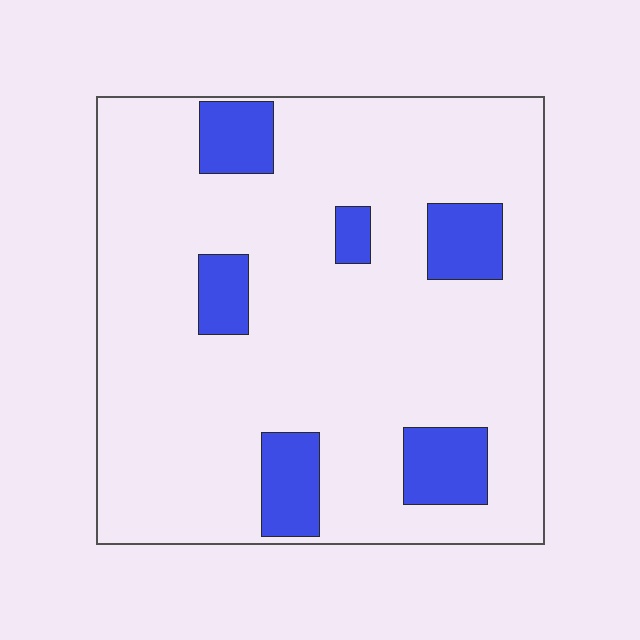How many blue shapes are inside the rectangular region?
6.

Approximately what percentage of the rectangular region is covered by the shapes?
Approximately 15%.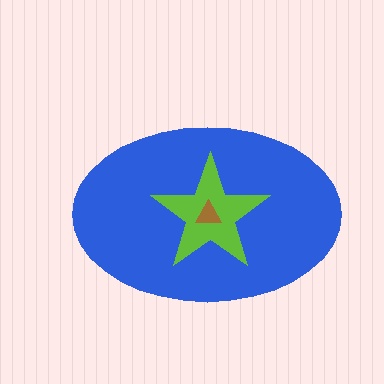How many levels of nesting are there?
3.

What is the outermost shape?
The blue ellipse.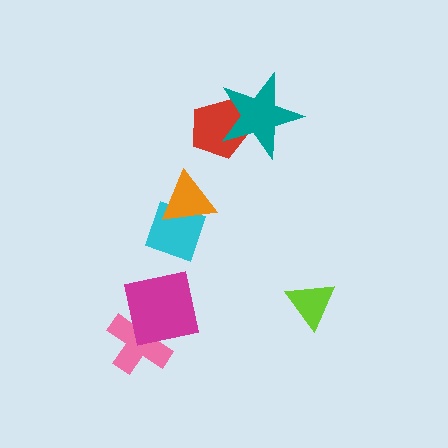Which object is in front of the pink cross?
The magenta square is in front of the pink cross.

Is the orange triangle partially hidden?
No, no other shape covers it.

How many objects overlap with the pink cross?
1 object overlaps with the pink cross.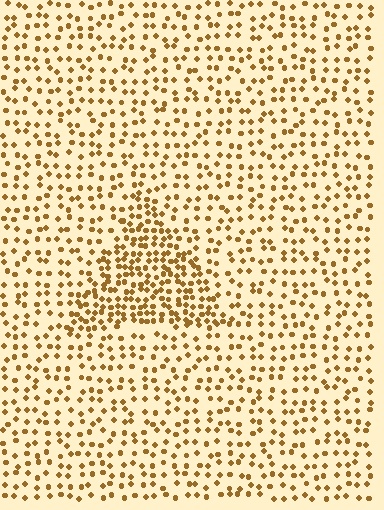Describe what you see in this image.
The image contains small brown elements arranged at two different densities. A triangle-shaped region is visible where the elements are more densely packed than the surrounding area.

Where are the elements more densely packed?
The elements are more densely packed inside the triangle boundary.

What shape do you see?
I see a triangle.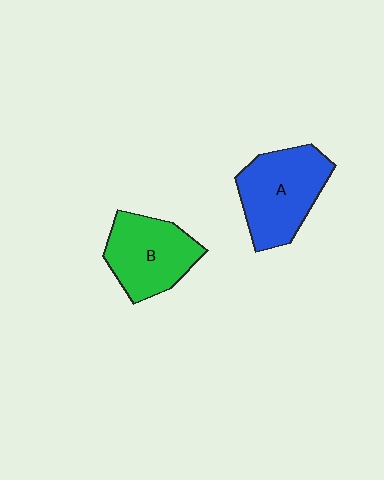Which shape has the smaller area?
Shape B (green).